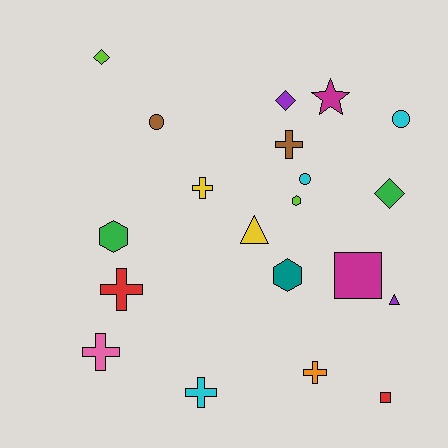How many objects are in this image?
There are 20 objects.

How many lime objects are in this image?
There are 2 lime objects.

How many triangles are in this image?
There are 2 triangles.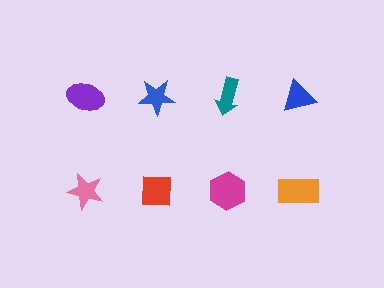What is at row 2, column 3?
A magenta hexagon.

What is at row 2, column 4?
An orange rectangle.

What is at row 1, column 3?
A teal arrow.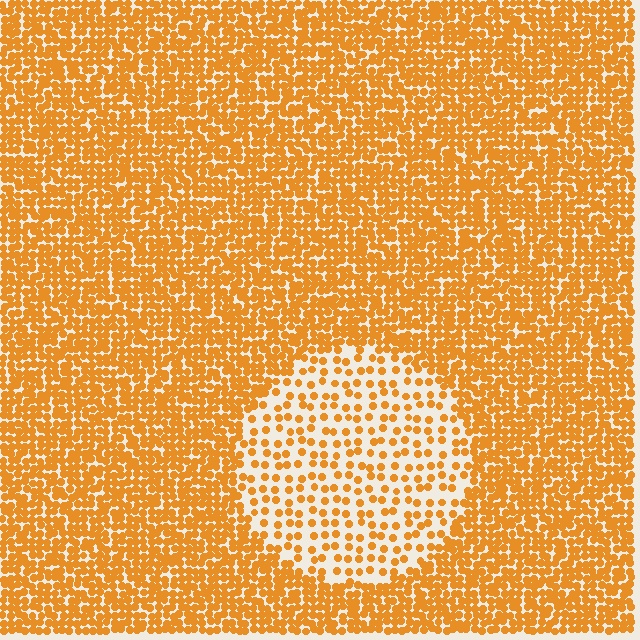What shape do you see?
I see a circle.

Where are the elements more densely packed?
The elements are more densely packed outside the circle boundary.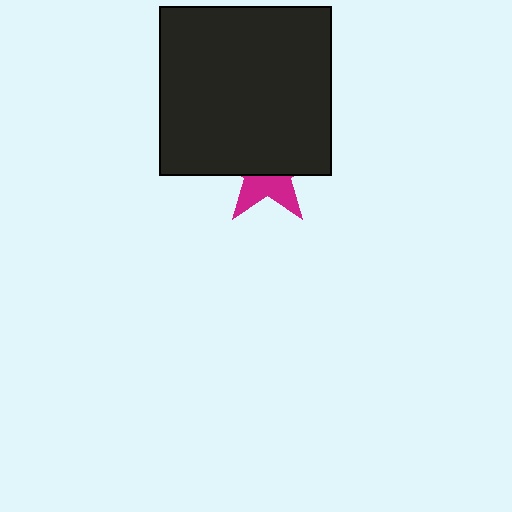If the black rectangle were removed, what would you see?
You would see the complete magenta star.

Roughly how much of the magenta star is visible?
A small part of it is visible (roughly 40%).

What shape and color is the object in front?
The object in front is a black rectangle.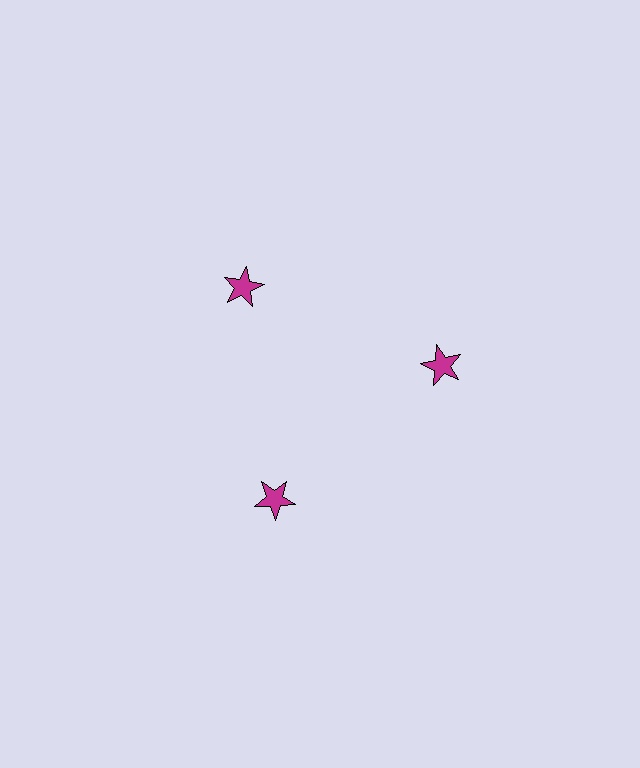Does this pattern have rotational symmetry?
Yes, this pattern has 3-fold rotational symmetry. It looks the same after rotating 120 degrees around the center.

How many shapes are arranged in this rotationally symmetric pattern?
There are 3 shapes, arranged in 3 groups of 1.